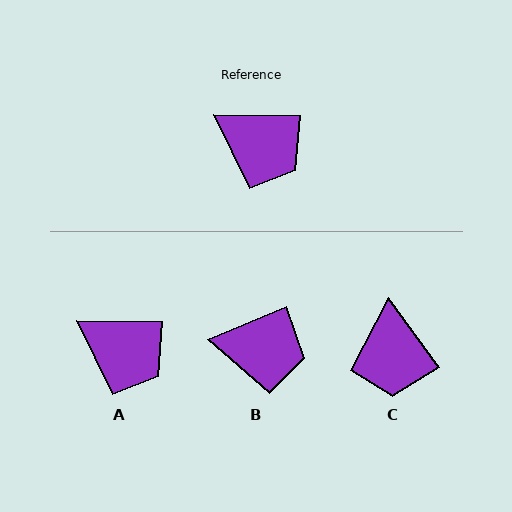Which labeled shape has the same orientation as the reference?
A.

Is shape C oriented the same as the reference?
No, it is off by about 53 degrees.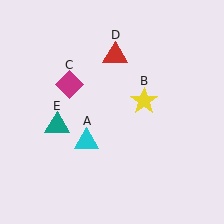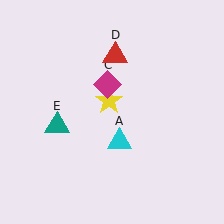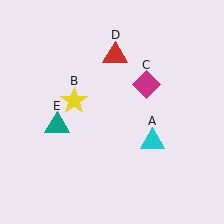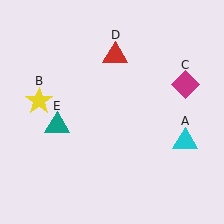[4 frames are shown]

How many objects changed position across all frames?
3 objects changed position: cyan triangle (object A), yellow star (object B), magenta diamond (object C).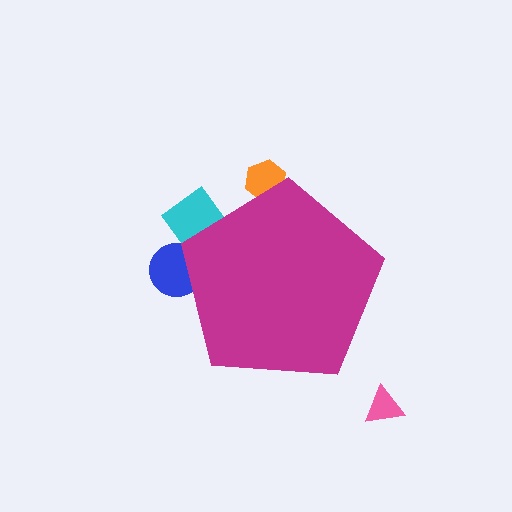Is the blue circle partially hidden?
Yes, the blue circle is partially hidden behind the magenta pentagon.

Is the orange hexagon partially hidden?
Yes, the orange hexagon is partially hidden behind the magenta pentagon.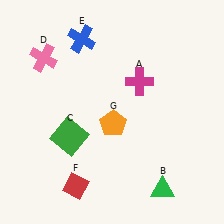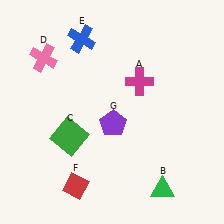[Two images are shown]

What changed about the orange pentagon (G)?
In Image 1, G is orange. In Image 2, it changed to purple.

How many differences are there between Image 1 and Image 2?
There is 1 difference between the two images.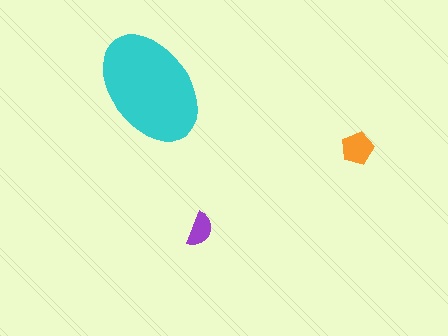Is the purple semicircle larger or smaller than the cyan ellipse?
Smaller.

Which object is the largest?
The cyan ellipse.